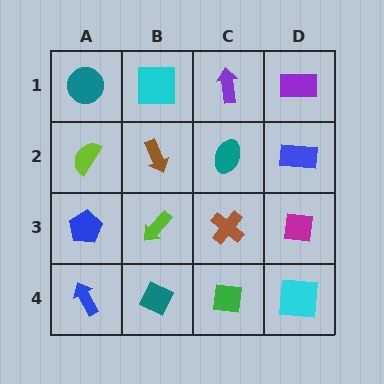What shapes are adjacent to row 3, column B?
A brown arrow (row 2, column B), a teal diamond (row 4, column B), a blue pentagon (row 3, column A), a brown cross (row 3, column C).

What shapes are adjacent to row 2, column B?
A cyan square (row 1, column B), a lime arrow (row 3, column B), a lime semicircle (row 2, column A), a teal ellipse (row 2, column C).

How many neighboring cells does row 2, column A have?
3.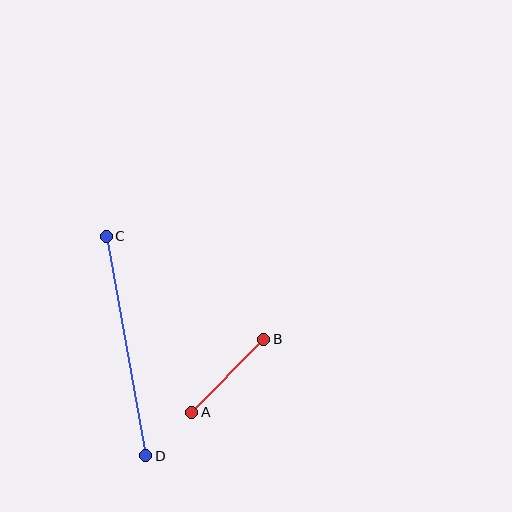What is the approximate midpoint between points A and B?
The midpoint is at approximately (228, 376) pixels.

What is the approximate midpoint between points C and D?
The midpoint is at approximately (126, 346) pixels.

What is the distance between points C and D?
The distance is approximately 223 pixels.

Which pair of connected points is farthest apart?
Points C and D are farthest apart.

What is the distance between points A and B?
The distance is approximately 103 pixels.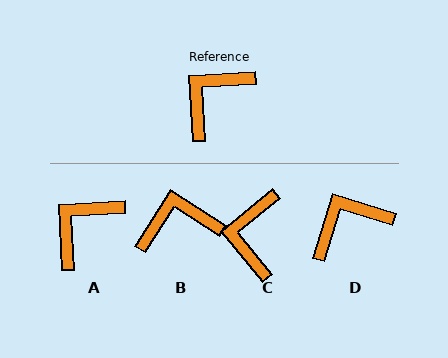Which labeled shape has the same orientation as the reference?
A.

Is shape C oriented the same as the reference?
No, it is off by about 36 degrees.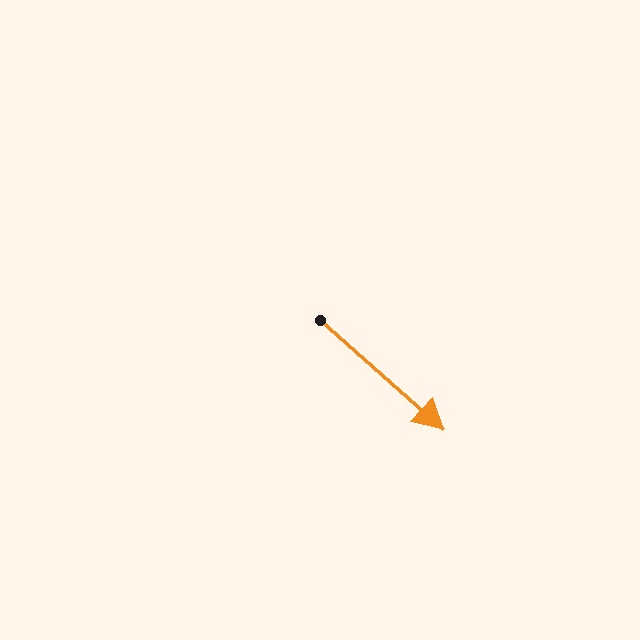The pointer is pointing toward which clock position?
Roughly 4 o'clock.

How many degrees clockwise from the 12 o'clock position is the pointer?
Approximately 131 degrees.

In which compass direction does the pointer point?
Southeast.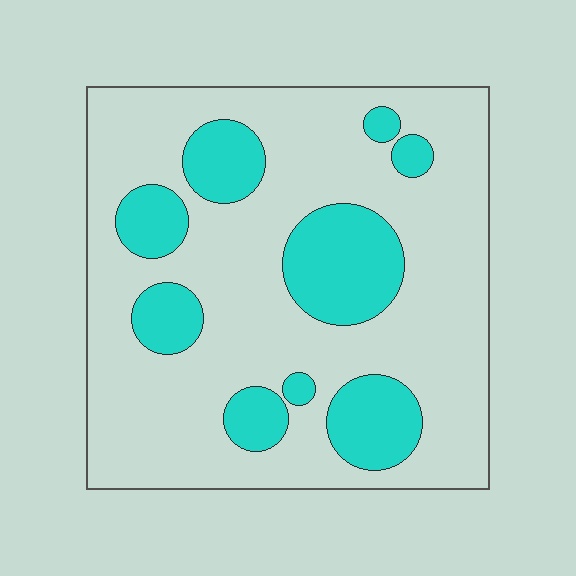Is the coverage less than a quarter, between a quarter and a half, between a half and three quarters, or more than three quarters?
Less than a quarter.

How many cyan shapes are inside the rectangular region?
9.